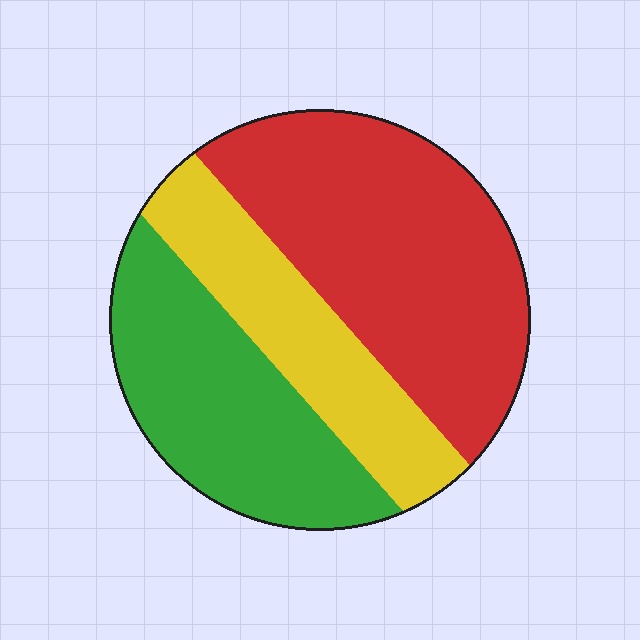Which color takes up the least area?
Yellow, at roughly 25%.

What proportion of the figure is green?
Green covers 31% of the figure.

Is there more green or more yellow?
Green.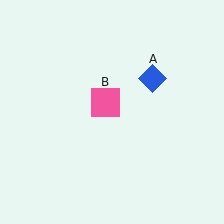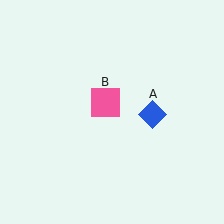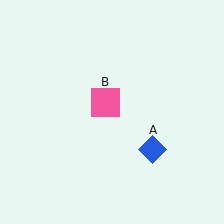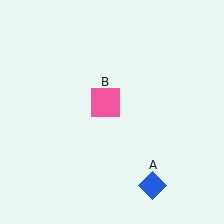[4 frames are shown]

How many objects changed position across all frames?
1 object changed position: blue diamond (object A).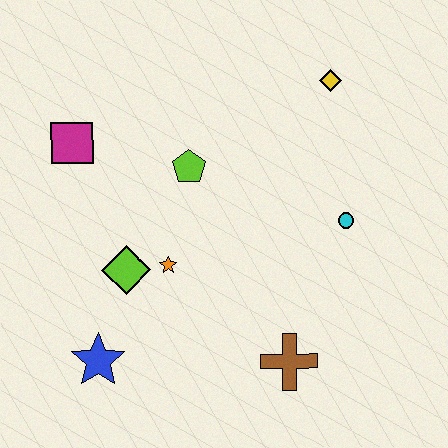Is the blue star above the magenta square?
No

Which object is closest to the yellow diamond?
The cyan circle is closest to the yellow diamond.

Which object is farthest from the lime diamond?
The yellow diamond is farthest from the lime diamond.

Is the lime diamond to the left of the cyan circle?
Yes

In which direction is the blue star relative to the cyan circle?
The blue star is to the left of the cyan circle.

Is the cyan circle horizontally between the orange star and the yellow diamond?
No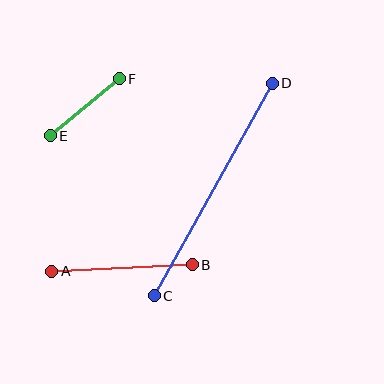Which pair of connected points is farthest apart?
Points C and D are farthest apart.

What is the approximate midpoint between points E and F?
The midpoint is at approximately (85, 107) pixels.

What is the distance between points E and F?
The distance is approximately 90 pixels.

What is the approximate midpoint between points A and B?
The midpoint is at approximately (122, 268) pixels.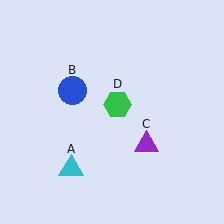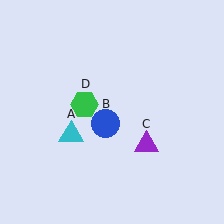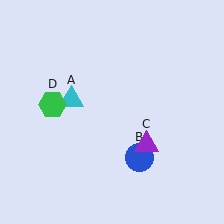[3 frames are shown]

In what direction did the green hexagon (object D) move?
The green hexagon (object D) moved left.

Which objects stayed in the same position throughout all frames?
Purple triangle (object C) remained stationary.